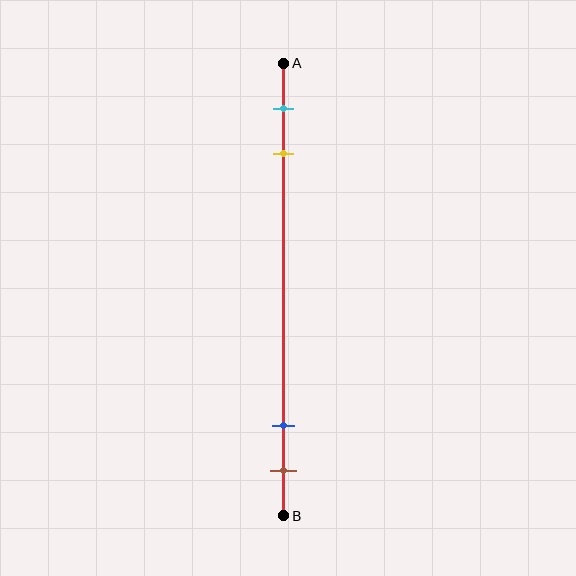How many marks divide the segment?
There are 4 marks dividing the segment.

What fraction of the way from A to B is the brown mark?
The brown mark is approximately 90% (0.9) of the way from A to B.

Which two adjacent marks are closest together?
The blue and brown marks are the closest adjacent pair.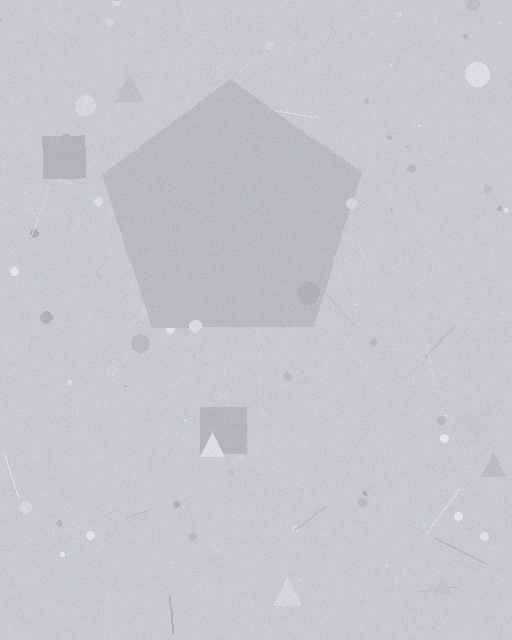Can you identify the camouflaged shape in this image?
The camouflaged shape is a pentagon.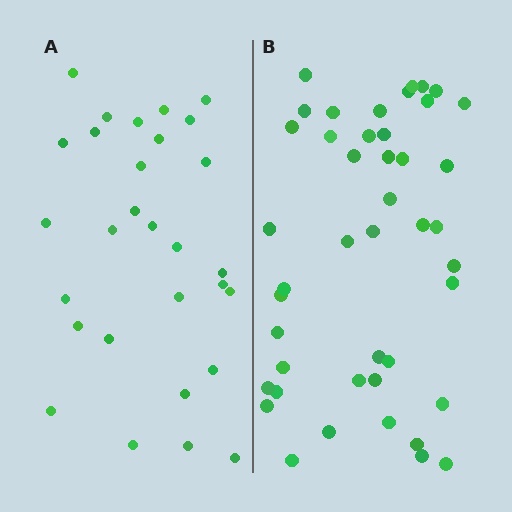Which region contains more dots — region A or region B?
Region B (the right region) has more dots.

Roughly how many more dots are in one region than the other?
Region B has approximately 15 more dots than region A.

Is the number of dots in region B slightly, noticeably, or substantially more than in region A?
Region B has substantially more. The ratio is roughly 1.5 to 1.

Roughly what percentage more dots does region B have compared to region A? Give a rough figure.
About 50% more.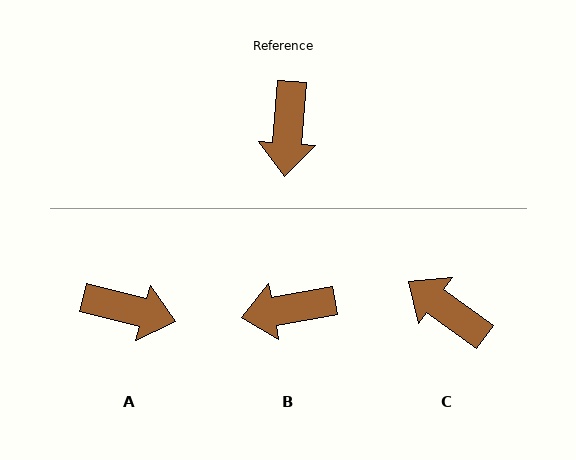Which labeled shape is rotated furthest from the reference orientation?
C, about 122 degrees away.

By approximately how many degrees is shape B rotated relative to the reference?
Approximately 75 degrees clockwise.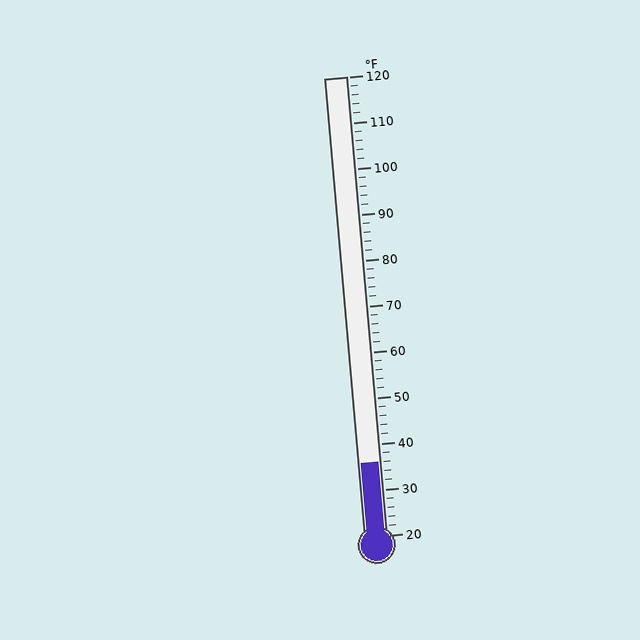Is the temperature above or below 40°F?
The temperature is below 40°F.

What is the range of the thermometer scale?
The thermometer scale ranges from 20°F to 120°F.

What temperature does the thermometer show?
The thermometer shows approximately 36°F.